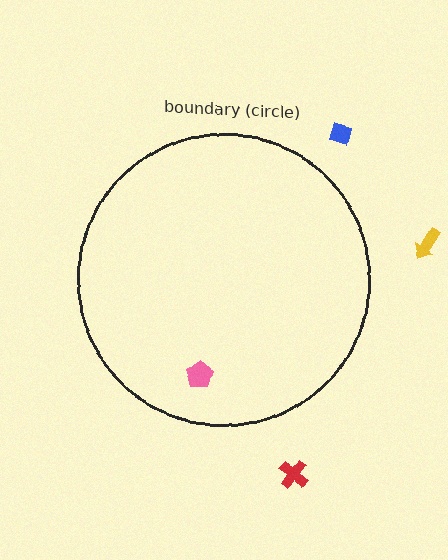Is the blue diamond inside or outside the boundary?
Outside.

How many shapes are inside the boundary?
1 inside, 3 outside.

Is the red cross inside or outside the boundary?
Outside.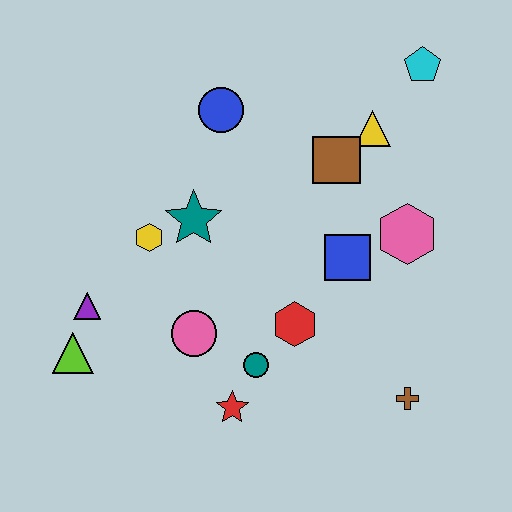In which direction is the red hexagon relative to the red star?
The red hexagon is above the red star.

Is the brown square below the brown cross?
No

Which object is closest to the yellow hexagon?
The teal star is closest to the yellow hexagon.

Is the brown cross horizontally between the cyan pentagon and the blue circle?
Yes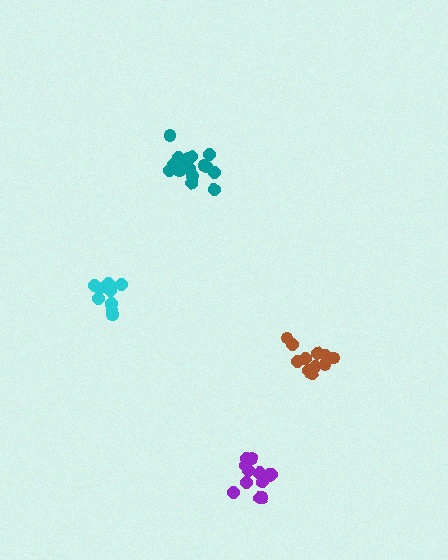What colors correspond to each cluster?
The clusters are colored: brown, purple, teal, cyan.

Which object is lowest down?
The purple cluster is bottommost.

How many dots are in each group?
Group 1: 12 dots, Group 2: 14 dots, Group 3: 16 dots, Group 4: 11 dots (53 total).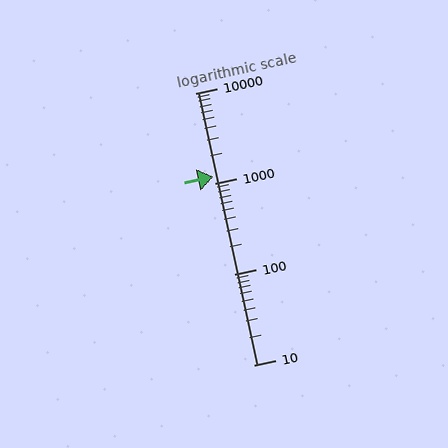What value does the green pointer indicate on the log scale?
The pointer indicates approximately 1200.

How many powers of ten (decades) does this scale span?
The scale spans 3 decades, from 10 to 10000.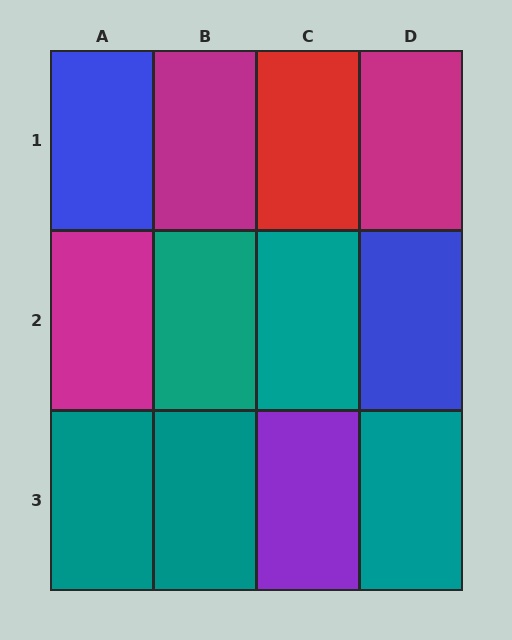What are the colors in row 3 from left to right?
Teal, teal, purple, teal.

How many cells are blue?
2 cells are blue.